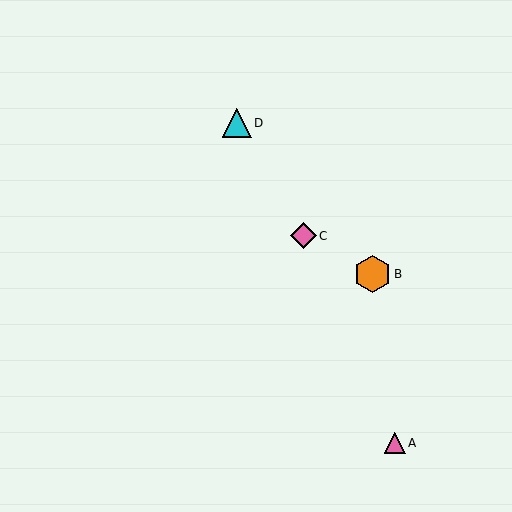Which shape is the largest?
The orange hexagon (labeled B) is the largest.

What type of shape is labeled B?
Shape B is an orange hexagon.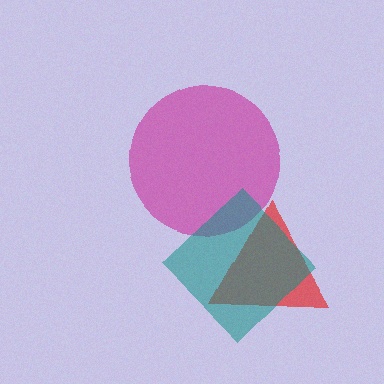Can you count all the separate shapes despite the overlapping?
Yes, there are 3 separate shapes.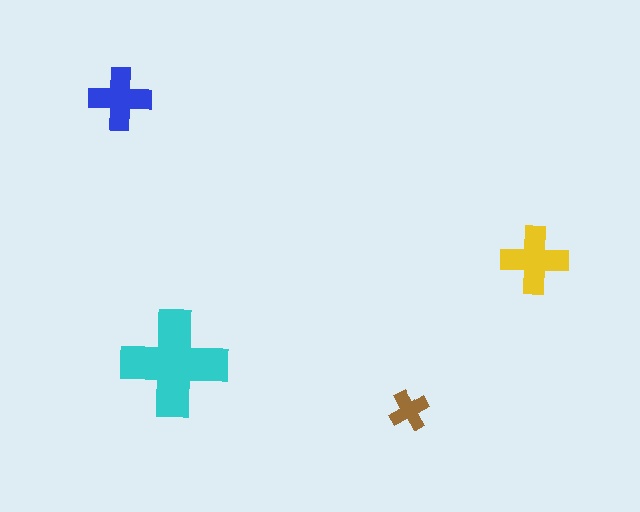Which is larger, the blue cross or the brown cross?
The blue one.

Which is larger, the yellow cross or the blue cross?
The yellow one.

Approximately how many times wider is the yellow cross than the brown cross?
About 1.5 times wider.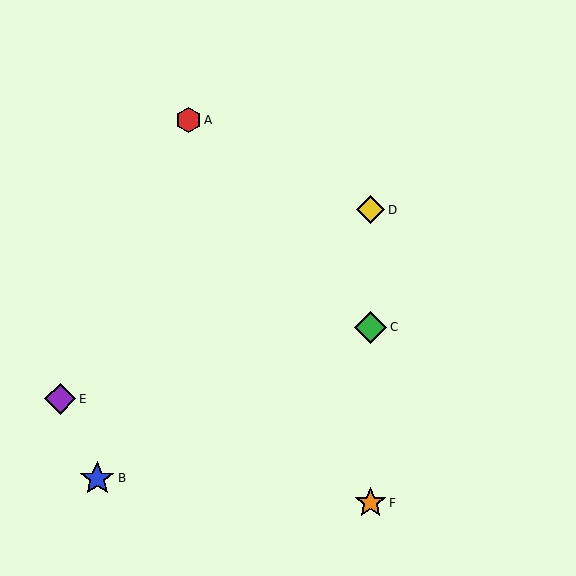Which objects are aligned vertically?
Objects C, D, F are aligned vertically.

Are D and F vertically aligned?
Yes, both are at x≈371.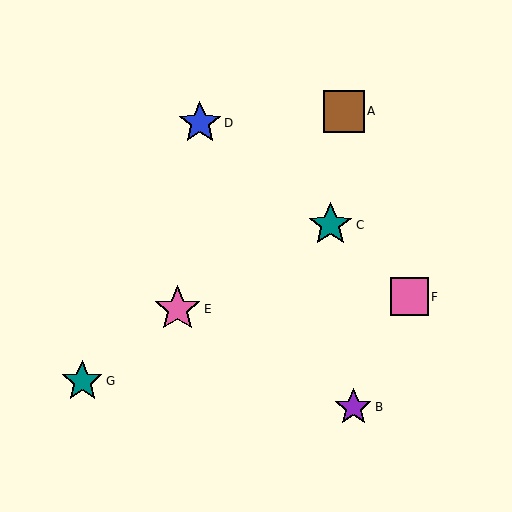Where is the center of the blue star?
The center of the blue star is at (200, 123).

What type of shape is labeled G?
Shape G is a teal star.